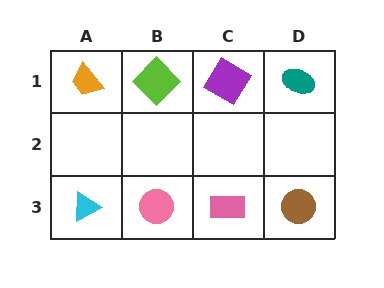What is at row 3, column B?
A pink circle.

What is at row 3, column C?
A pink rectangle.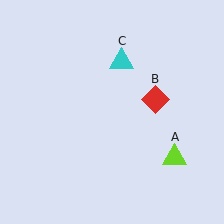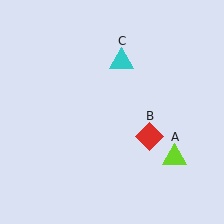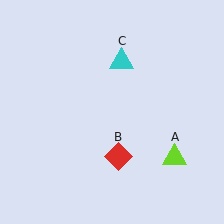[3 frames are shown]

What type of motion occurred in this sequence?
The red diamond (object B) rotated clockwise around the center of the scene.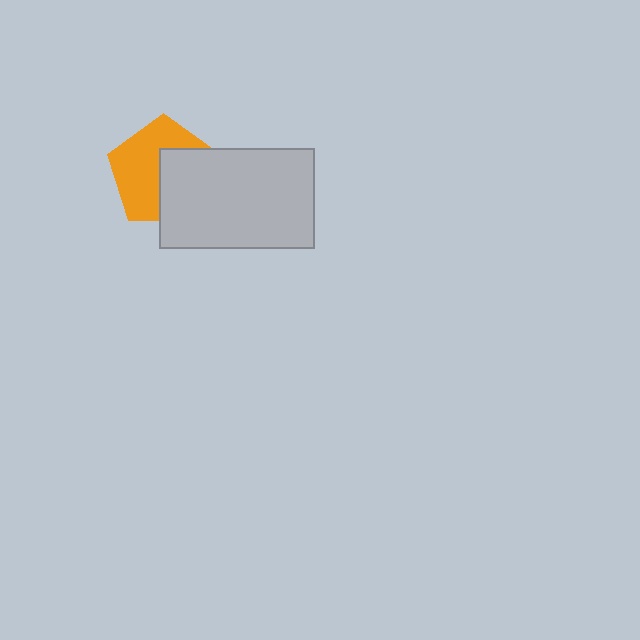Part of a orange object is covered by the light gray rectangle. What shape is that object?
It is a pentagon.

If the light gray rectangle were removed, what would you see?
You would see the complete orange pentagon.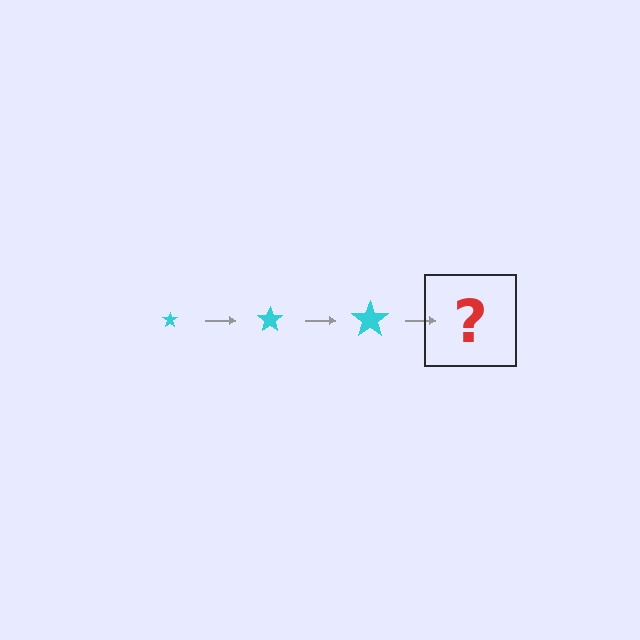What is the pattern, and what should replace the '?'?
The pattern is that the star gets progressively larger each step. The '?' should be a cyan star, larger than the previous one.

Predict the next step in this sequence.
The next step is a cyan star, larger than the previous one.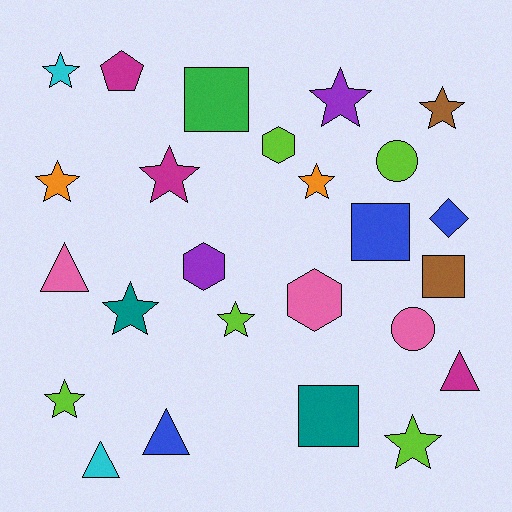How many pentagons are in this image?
There is 1 pentagon.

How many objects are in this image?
There are 25 objects.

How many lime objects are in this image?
There are 5 lime objects.